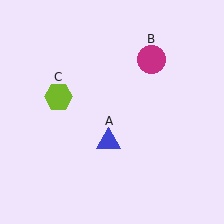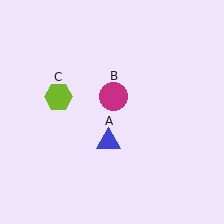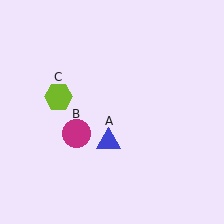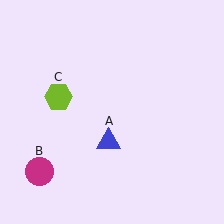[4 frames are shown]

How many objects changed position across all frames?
1 object changed position: magenta circle (object B).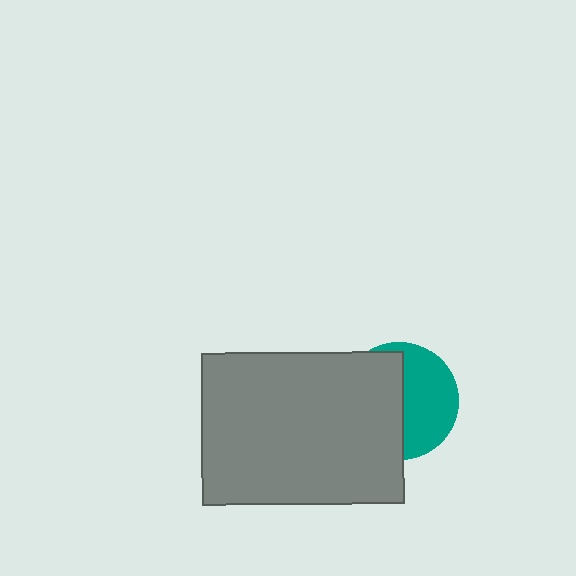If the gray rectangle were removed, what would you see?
You would see the complete teal circle.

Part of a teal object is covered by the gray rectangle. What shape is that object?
It is a circle.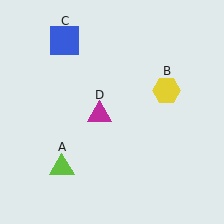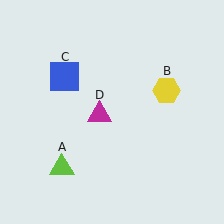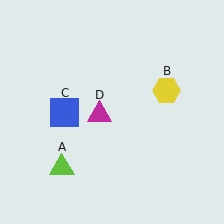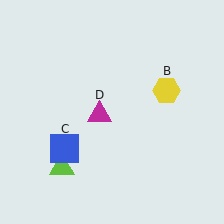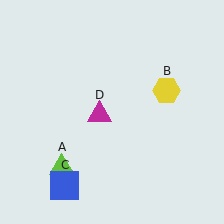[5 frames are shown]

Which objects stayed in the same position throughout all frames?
Lime triangle (object A) and yellow hexagon (object B) and magenta triangle (object D) remained stationary.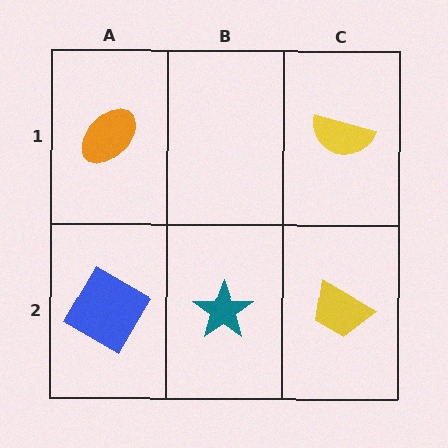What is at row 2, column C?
A yellow trapezoid.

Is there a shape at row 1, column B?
No, that cell is empty.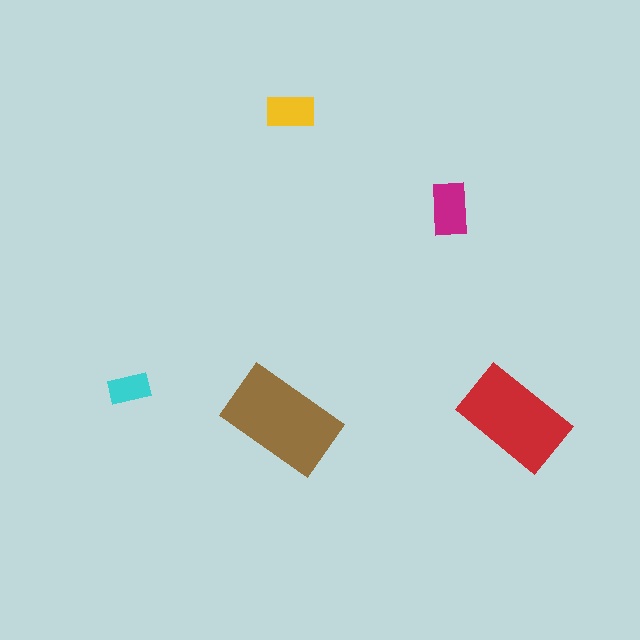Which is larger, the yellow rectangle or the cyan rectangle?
The yellow one.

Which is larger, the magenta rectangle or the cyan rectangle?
The magenta one.